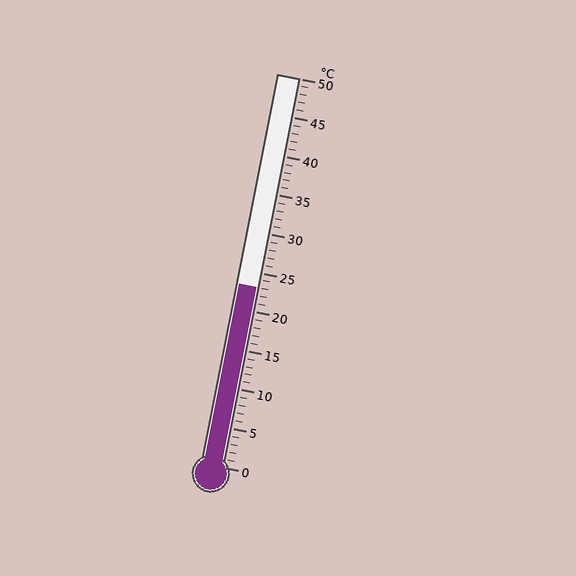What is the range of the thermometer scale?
The thermometer scale ranges from 0°C to 50°C.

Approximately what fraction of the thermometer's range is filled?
The thermometer is filled to approximately 45% of its range.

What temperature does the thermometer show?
The thermometer shows approximately 23°C.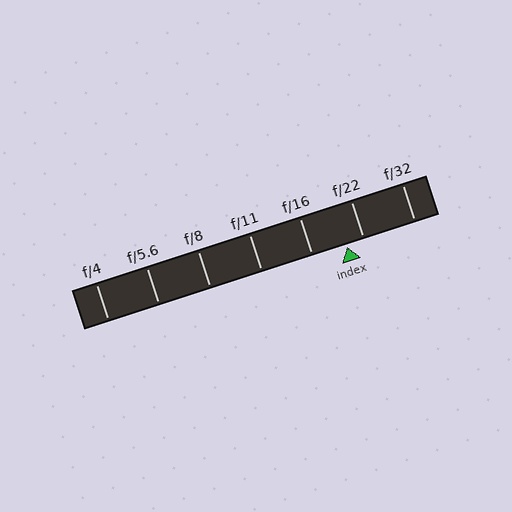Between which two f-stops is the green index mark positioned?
The index mark is between f/16 and f/22.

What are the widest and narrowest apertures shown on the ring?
The widest aperture shown is f/4 and the narrowest is f/32.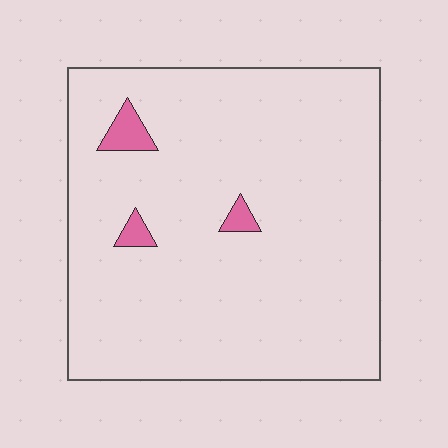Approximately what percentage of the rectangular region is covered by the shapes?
Approximately 5%.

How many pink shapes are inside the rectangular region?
3.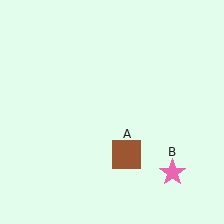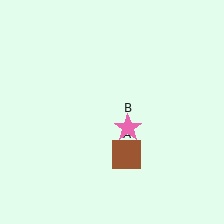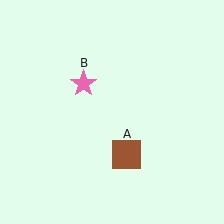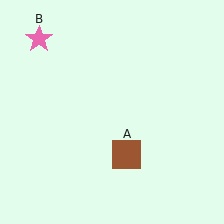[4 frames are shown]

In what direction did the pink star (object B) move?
The pink star (object B) moved up and to the left.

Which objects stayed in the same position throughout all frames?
Brown square (object A) remained stationary.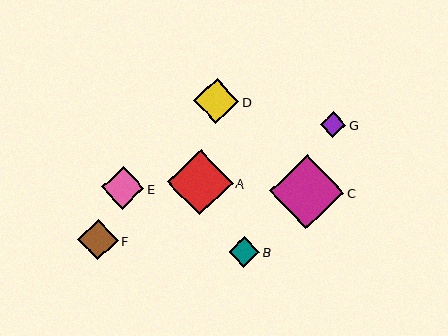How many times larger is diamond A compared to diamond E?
Diamond A is approximately 1.5 times the size of diamond E.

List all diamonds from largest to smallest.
From largest to smallest: C, A, D, E, F, B, G.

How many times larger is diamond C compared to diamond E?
Diamond C is approximately 1.7 times the size of diamond E.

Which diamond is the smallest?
Diamond G is the smallest with a size of approximately 26 pixels.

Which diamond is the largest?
Diamond C is the largest with a size of approximately 74 pixels.